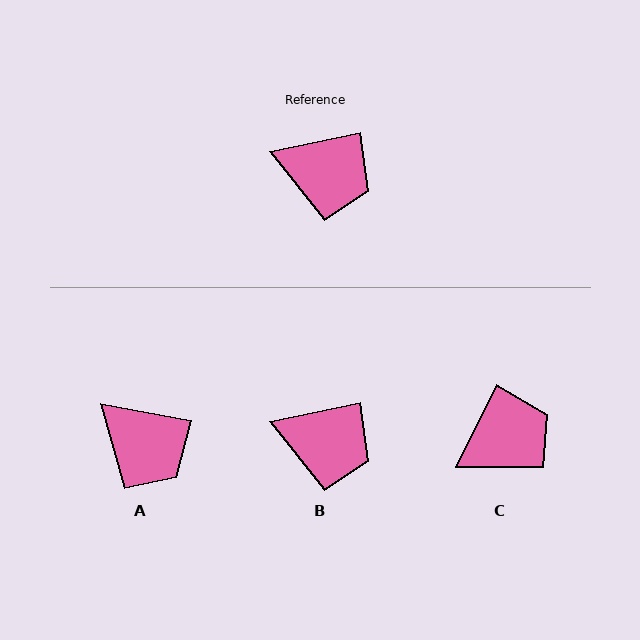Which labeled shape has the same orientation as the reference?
B.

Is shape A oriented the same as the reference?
No, it is off by about 22 degrees.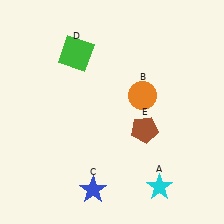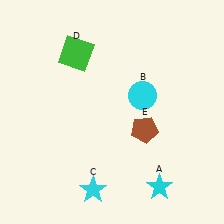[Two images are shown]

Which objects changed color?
B changed from orange to cyan. C changed from blue to cyan.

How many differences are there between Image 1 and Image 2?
There are 2 differences between the two images.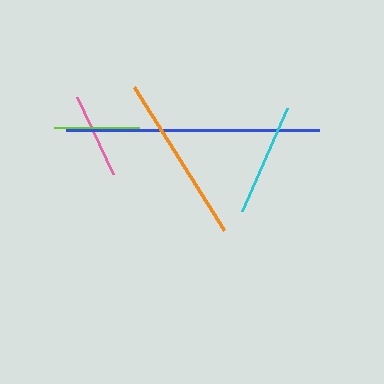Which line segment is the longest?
The blue line is the longest at approximately 252 pixels.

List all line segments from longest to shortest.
From longest to shortest: blue, orange, cyan, pink, lime.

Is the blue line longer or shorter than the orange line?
The blue line is longer than the orange line.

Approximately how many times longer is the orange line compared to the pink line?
The orange line is approximately 2.0 times the length of the pink line.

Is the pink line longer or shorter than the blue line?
The blue line is longer than the pink line.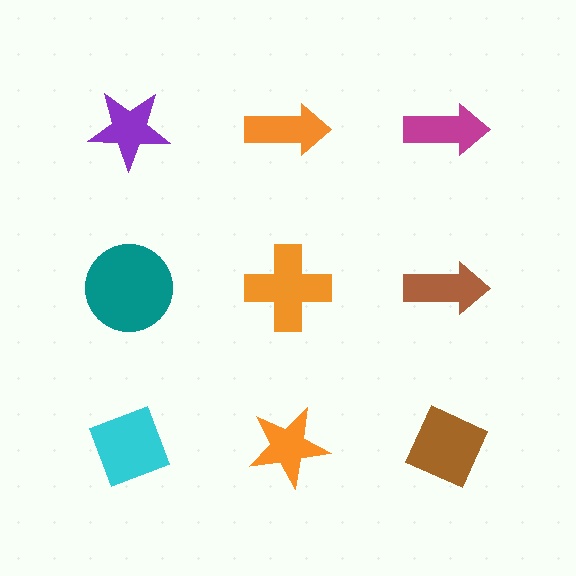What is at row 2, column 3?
A brown arrow.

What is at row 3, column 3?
A brown diamond.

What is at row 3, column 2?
An orange star.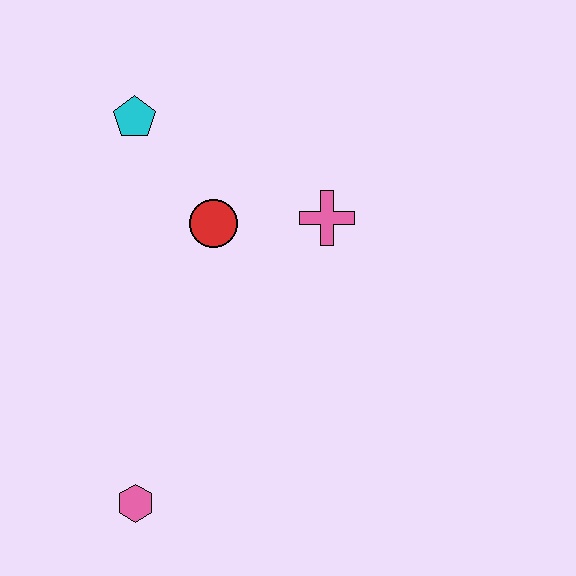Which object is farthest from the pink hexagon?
The cyan pentagon is farthest from the pink hexagon.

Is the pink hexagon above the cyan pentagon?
No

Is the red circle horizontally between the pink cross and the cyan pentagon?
Yes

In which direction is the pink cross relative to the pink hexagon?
The pink cross is above the pink hexagon.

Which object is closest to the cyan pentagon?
The red circle is closest to the cyan pentagon.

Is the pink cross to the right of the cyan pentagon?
Yes